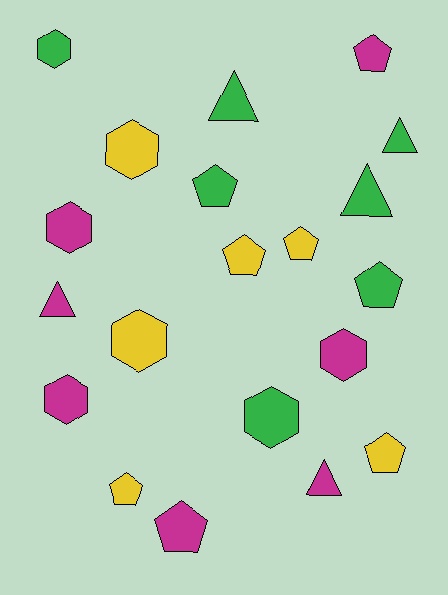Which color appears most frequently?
Magenta, with 7 objects.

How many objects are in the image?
There are 20 objects.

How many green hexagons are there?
There are 2 green hexagons.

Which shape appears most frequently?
Pentagon, with 8 objects.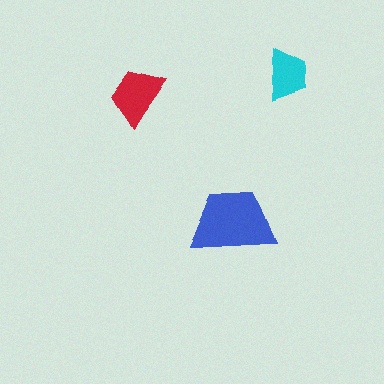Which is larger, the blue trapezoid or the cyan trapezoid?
The blue one.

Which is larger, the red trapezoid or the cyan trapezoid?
The red one.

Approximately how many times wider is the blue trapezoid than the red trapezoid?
About 1.5 times wider.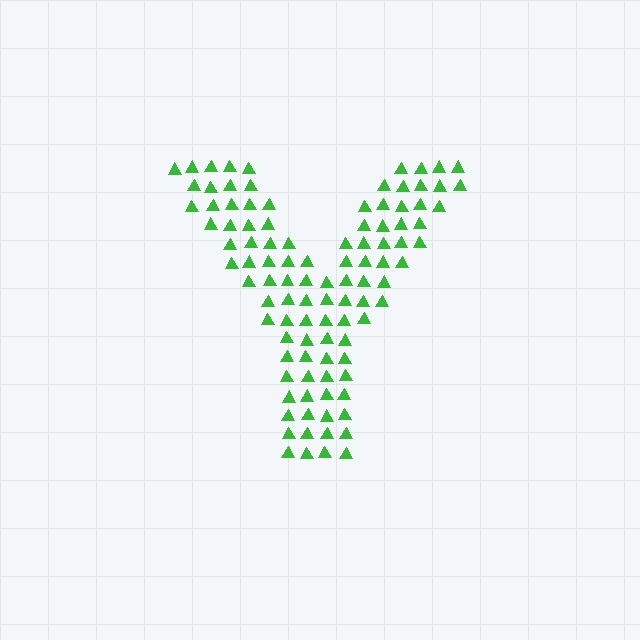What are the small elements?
The small elements are triangles.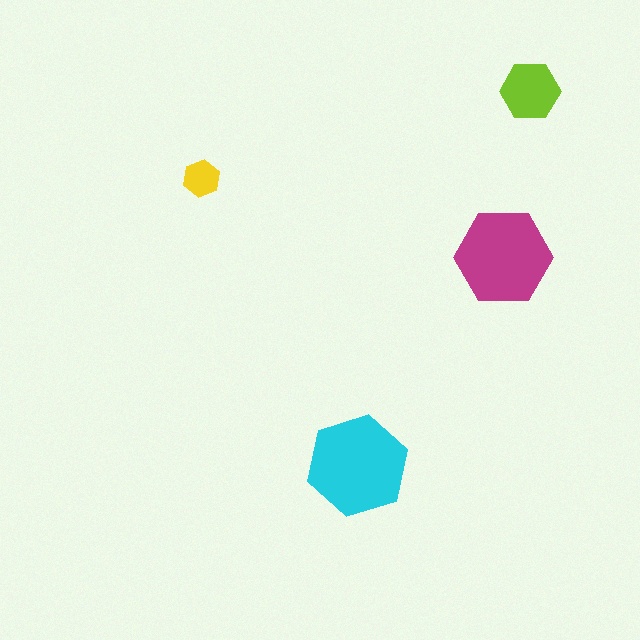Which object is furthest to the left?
The yellow hexagon is leftmost.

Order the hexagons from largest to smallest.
the cyan one, the magenta one, the lime one, the yellow one.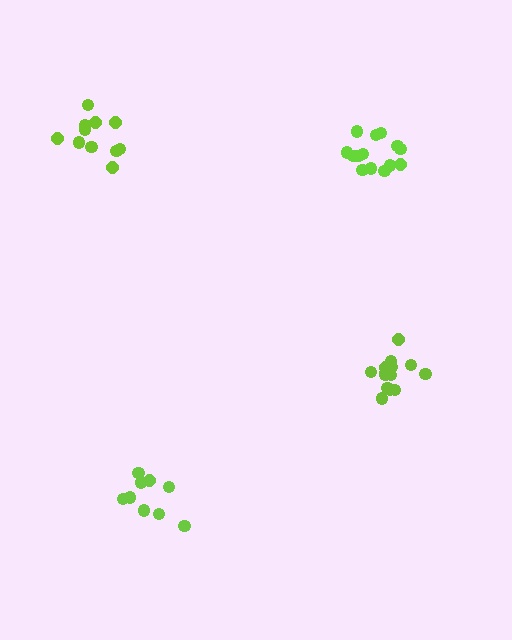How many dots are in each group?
Group 1: 12 dots, Group 2: 15 dots, Group 3: 9 dots, Group 4: 14 dots (50 total).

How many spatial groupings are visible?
There are 4 spatial groupings.